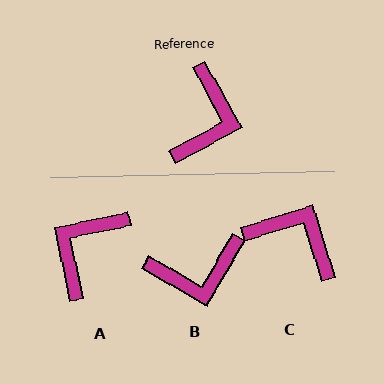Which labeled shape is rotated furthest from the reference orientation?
A, about 163 degrees away.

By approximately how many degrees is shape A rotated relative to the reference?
Approximately 163 degrees counter-clockwise.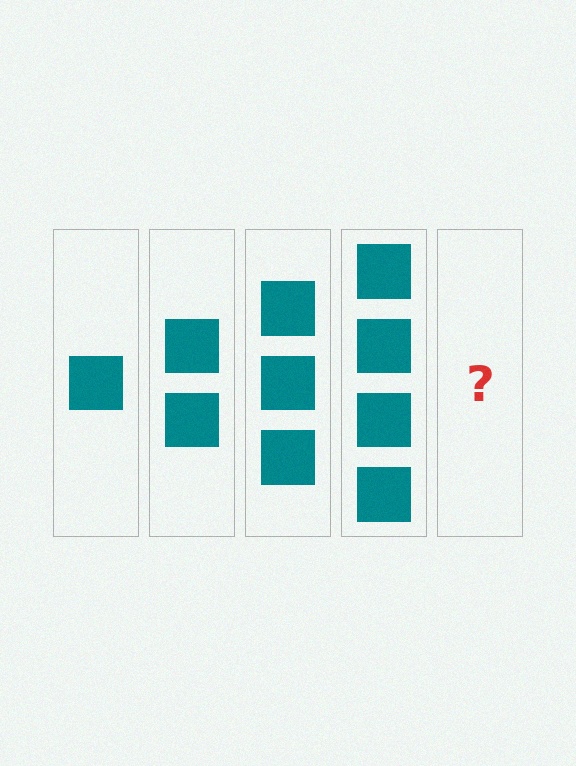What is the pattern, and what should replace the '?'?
The pattern is that each step adds one more square. The '?' should be 5 squares.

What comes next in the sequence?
The next element should be 5 squares.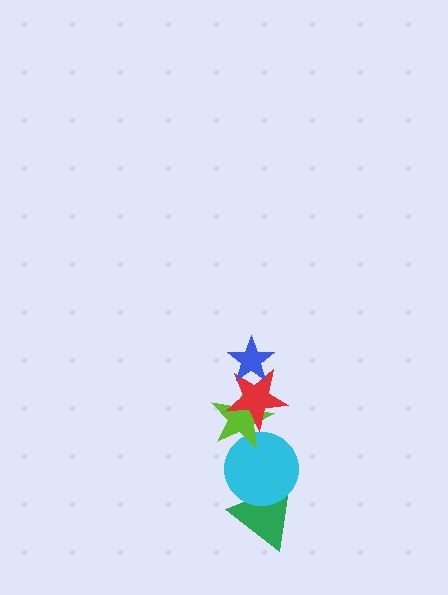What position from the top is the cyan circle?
The cyan circle is 4th from the top.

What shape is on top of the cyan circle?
The lime star is on top of the cyan circle.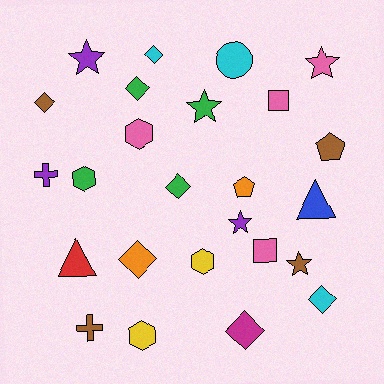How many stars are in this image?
There are 5 stars.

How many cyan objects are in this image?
There are 3 cyan objects.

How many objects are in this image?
There are 25 objects.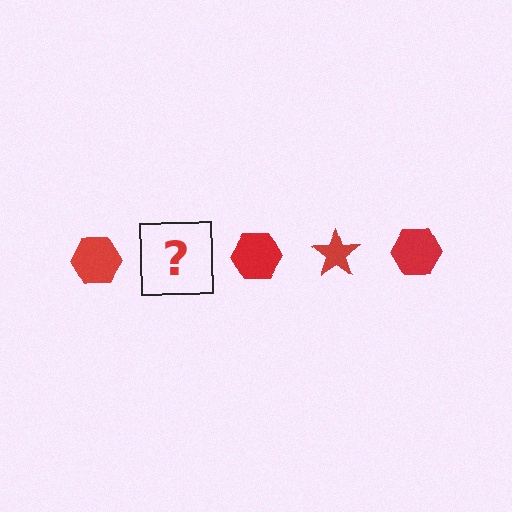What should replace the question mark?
The question mark should be replaced with a red star.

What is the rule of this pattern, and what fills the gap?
The rule is that the pattern cycles through hexagon, star shapes in red. The gap should be filled with a red star.